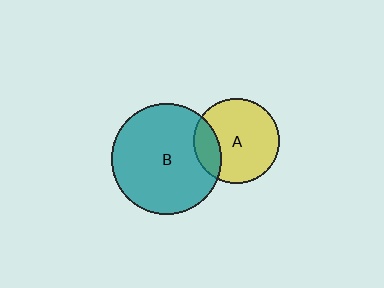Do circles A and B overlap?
Yes.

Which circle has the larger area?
Circle B (teal).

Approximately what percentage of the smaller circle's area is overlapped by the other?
Approximately 20%.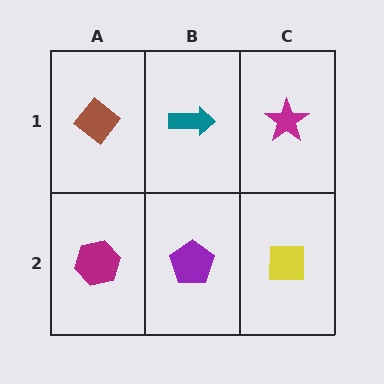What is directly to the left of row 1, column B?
A brown diamond.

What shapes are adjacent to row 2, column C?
A magenta star (row 1, column C), a purple pentagon (row 2, column B).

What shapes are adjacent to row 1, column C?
A yellow square (row 2, column C), a teal arrow (row 1, column B).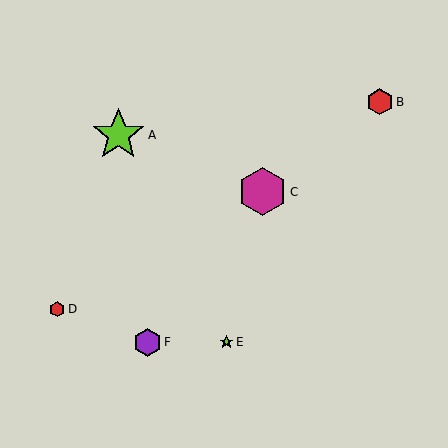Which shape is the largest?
The lime star (labeled A) is the largest.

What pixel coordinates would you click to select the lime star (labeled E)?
Click at (227, 342) to select the lime star E.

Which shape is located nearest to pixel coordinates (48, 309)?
The red hexagon (labeled D) at (57, 309) is nearest to that location.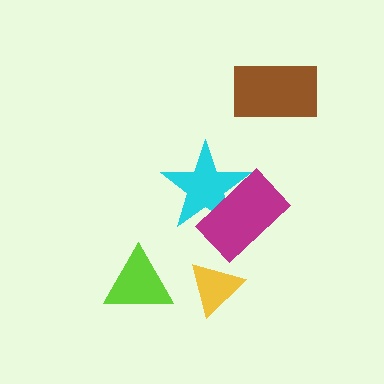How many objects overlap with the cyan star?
1 object overlaps with the cyan star.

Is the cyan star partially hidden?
Yes, it is partially covered by another shape.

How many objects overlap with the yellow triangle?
0 objects overlap with the yellow triangle.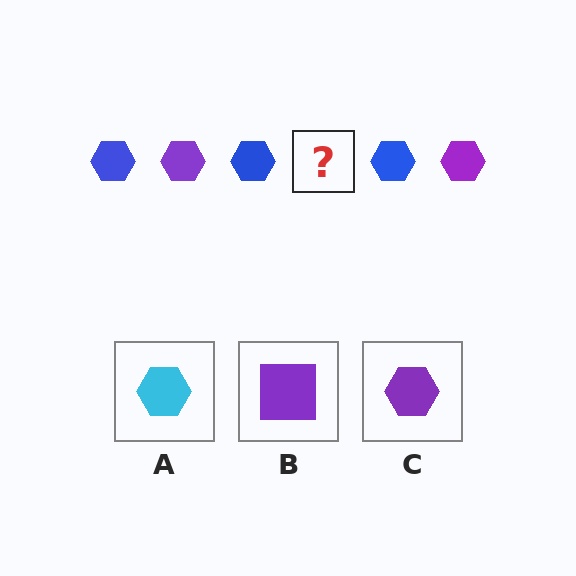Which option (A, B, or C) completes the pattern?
C.